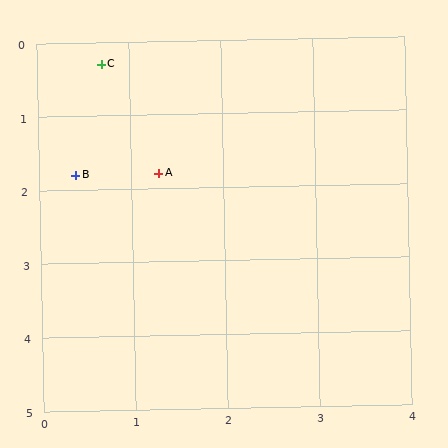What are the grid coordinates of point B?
Point B is at approximately (0.4, 1.8).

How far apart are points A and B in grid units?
Points A and B are about 0.9 grid units apart.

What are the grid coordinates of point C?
Point C is at approximately (0.7, 0.3).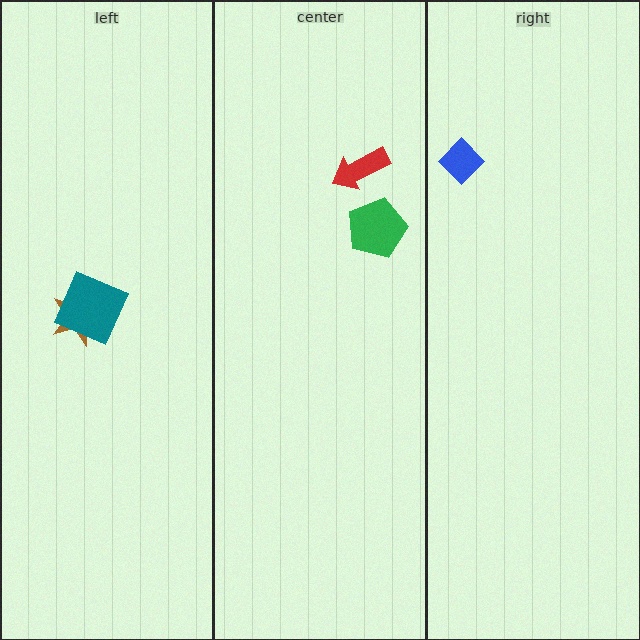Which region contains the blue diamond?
The right region.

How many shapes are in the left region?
2.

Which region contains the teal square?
The left region.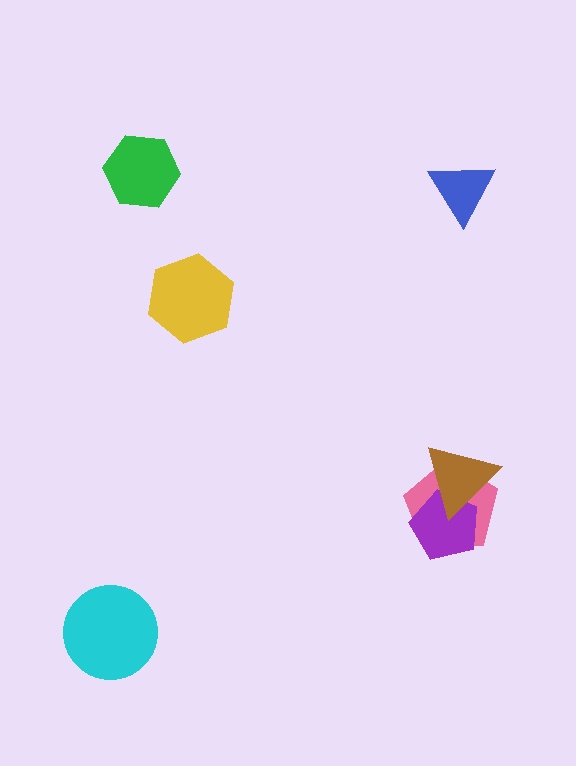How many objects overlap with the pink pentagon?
2 objects overlap with the pink pentagon.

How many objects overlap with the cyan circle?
0 objects overlap with the cyan circle.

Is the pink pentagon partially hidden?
Yes, it is partially covered by another shape.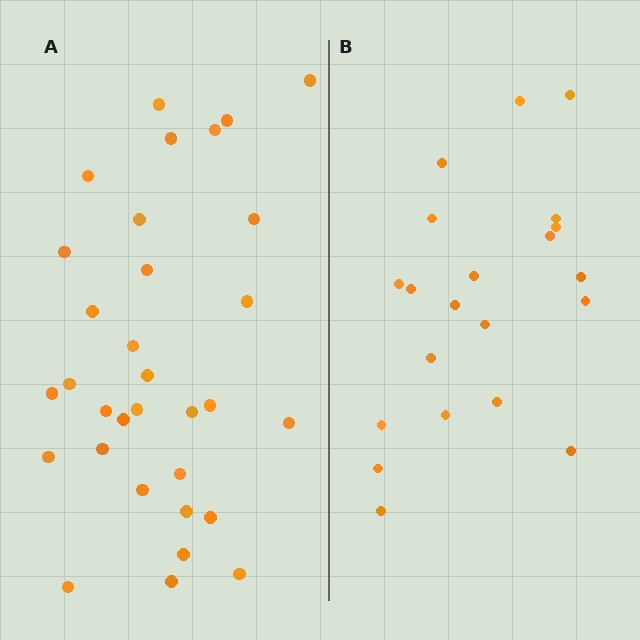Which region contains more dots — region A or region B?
Region A (the left region) has more dots.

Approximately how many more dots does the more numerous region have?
Region A has roughly 12 or so more dots than region B.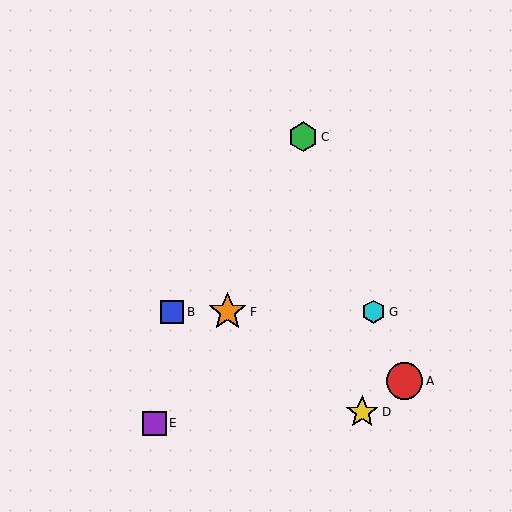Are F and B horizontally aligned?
Yes, both are at y≈312.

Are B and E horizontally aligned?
No, B is at y≈312 and E is at y≈423.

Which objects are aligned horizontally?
Objects B, F, G are aligned horizontally.